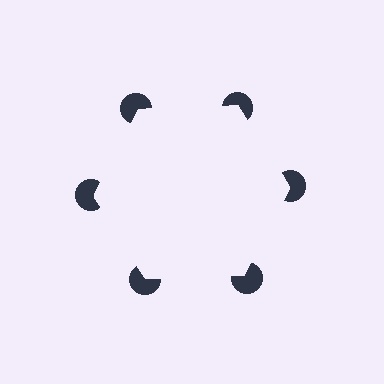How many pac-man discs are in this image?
There are 6 — one at each vertex of the illusory hexagon.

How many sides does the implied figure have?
6 sides.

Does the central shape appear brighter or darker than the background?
It typically appears slightly brighter than the background, even though no actual brightness change is drawn.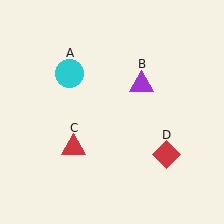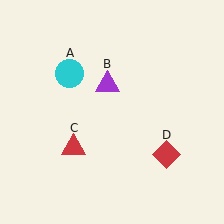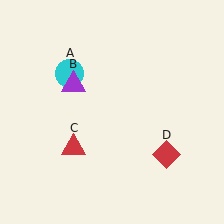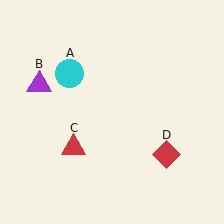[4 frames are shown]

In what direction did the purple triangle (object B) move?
The purple triangle (object B) moved left.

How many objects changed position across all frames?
1 object changed position: purple triangle (object B).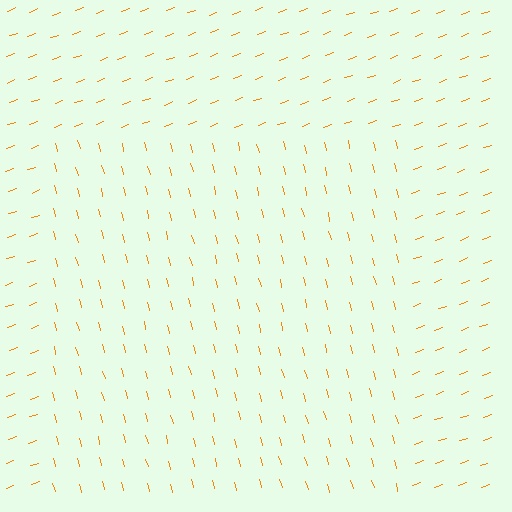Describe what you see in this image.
The image is filled with small orange line segments. A rectangle region in the image has lines oriented differently from the surrounding lines, creating a visible texture boundary.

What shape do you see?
I see a rectangle.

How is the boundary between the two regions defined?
The boundary is defined purely by a change in line orientation (approximately 84 degrees difference). All lines are the same color and thickness.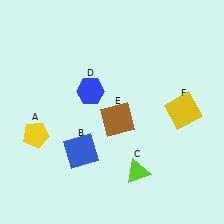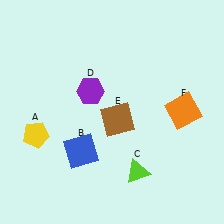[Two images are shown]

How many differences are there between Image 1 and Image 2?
There are 2 differences between the two images.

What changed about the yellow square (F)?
In Image 1, F is yellow. In Image 2, it changed to orange.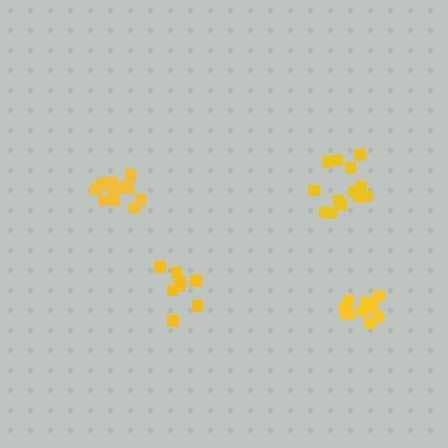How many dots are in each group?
Group 1: 13 dots, Group 2: 13 dots, Group 3: 11 dots, Group 4: 8 dots (45 total).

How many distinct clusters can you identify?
There are 4 distinct clusters.